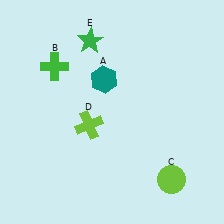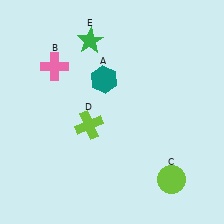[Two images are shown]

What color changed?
The cross (B) changed from green in Image 1 to pink in Image 2.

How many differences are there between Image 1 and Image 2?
There is 1 difference between the two images.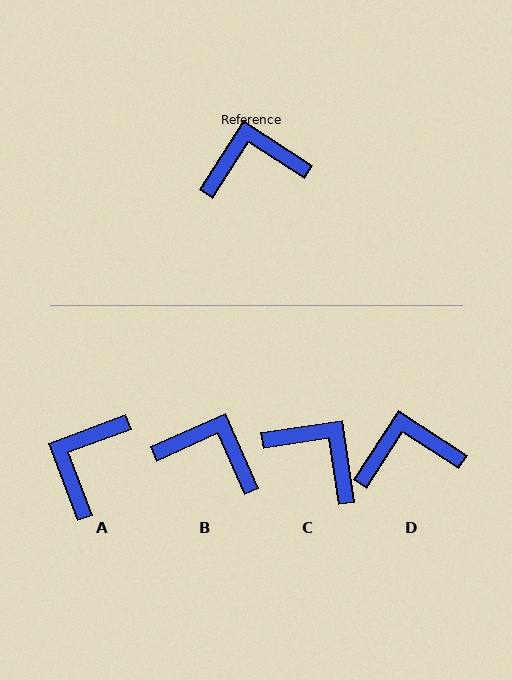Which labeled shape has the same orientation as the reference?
D.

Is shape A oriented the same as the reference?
No, it is off by about 53 degrees.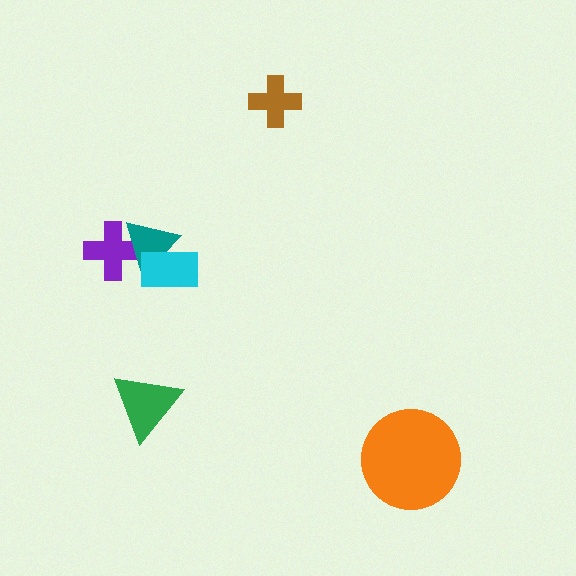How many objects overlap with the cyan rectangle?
1 object overlaps with the cyan rectangle.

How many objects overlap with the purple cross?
1 object overlaps with the purple cross.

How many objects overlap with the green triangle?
0 objects overlap with the green triangle.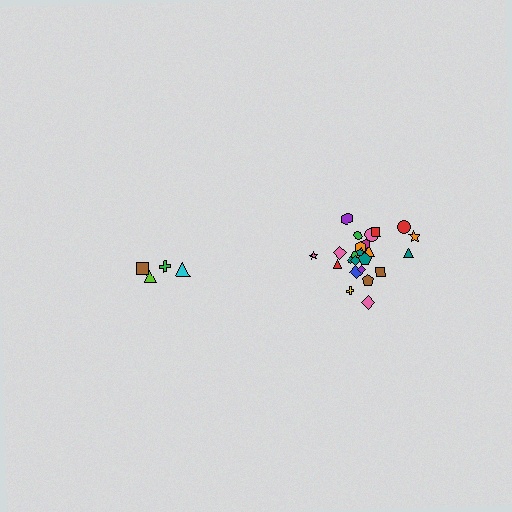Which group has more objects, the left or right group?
The right group.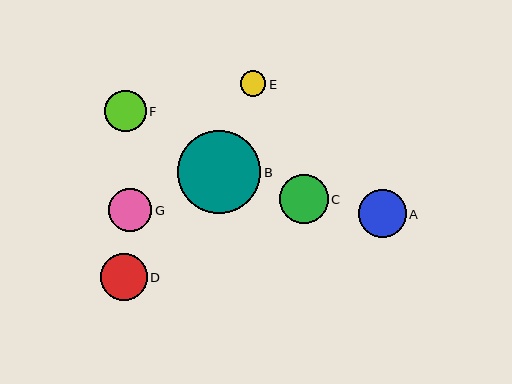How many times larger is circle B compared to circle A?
Circle B is approximately 1.8 times the size of circle A.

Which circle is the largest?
Circle B is the largest with a size of approximately 83 pixels.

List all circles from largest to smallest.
From largest to smallest: B, C, A, D, G, F, E.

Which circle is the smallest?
Circle E is the smallest with a size of approximately 25 pixels.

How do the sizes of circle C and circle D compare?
Circle C and circle D are approximately the same size.